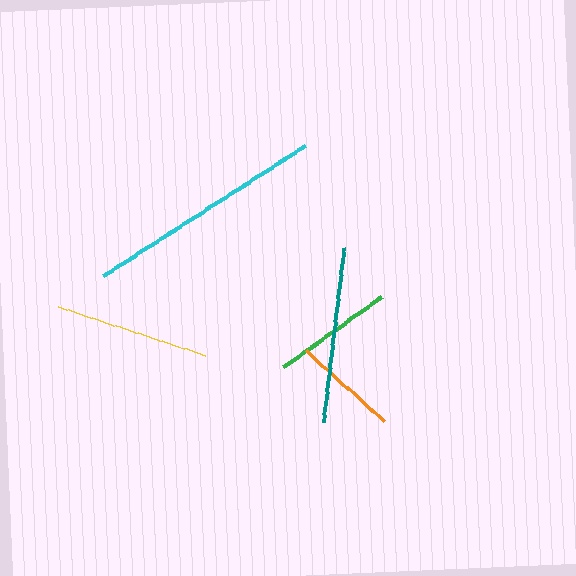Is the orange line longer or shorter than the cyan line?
The cyan line is longer than the orange line.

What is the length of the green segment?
The green segment is approximately 121 pixels long.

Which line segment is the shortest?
The orange line is the shortest at approximately 105 pixels.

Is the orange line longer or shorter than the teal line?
The teal line is longer than the orange line.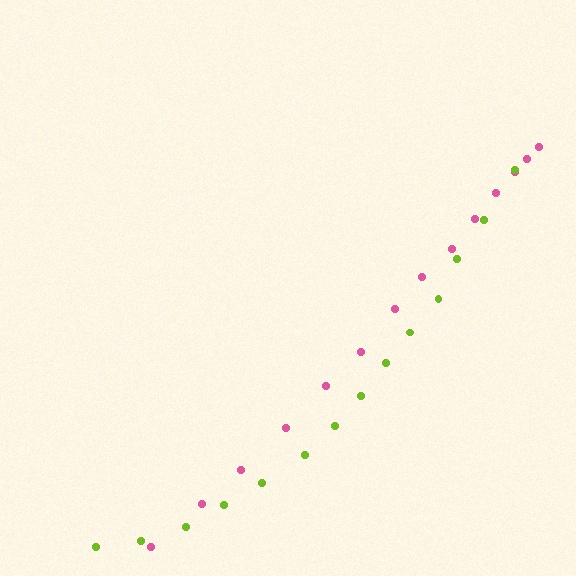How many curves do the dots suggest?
There are 2 distinct paths.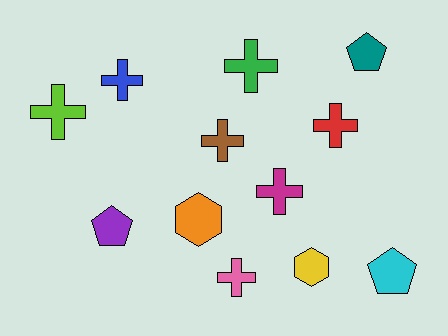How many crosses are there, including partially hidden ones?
There are 7 crosses.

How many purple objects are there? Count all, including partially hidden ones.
There is 1 purple object.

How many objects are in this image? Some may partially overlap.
There are 12 objects.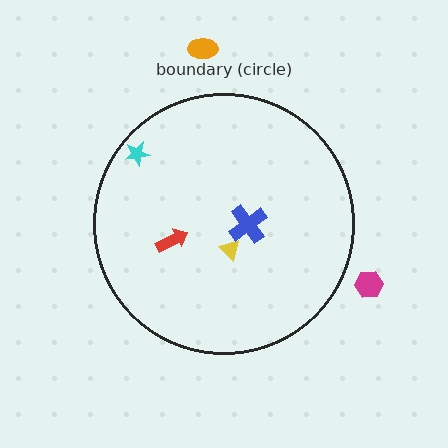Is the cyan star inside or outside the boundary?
Inside.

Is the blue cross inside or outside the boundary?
Inside.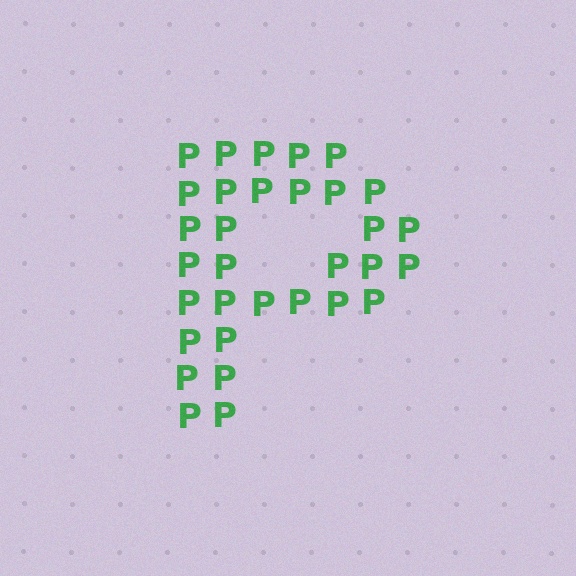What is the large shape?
The large shape is the letter P.